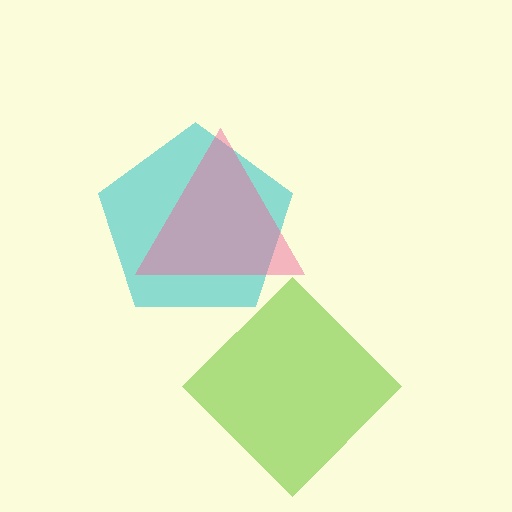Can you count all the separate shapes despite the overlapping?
Yes, there are 3 separate shapes.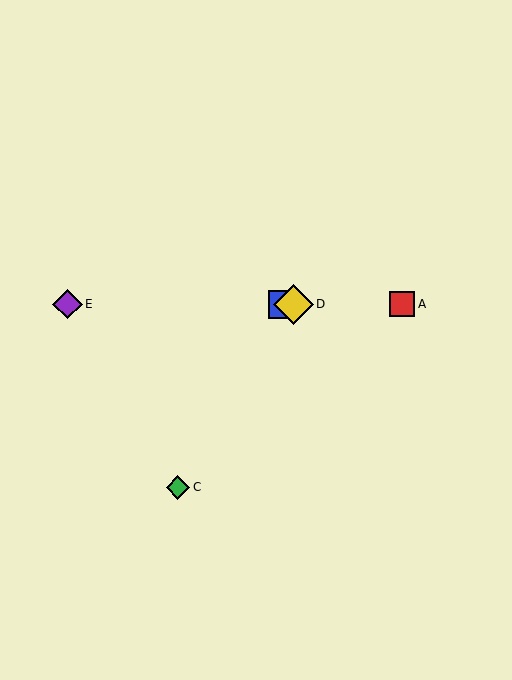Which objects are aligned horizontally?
Objects A, B, D, E are aligned horizontally.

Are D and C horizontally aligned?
No, D is at y≈304 and C is at y≈487.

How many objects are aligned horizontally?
4 objects (A, B, D, E) are aligned horizontally.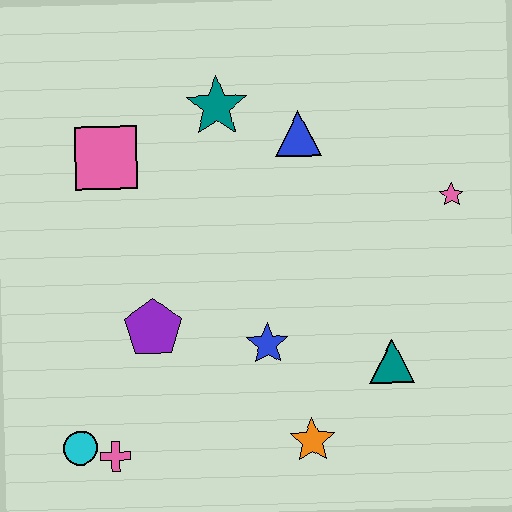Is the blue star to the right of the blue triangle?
No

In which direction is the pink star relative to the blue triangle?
The pink star is to the right of the blue triangle.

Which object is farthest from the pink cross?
The pink star is farthest from the pink cross.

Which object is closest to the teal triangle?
The orange star is closest to the teal triangle.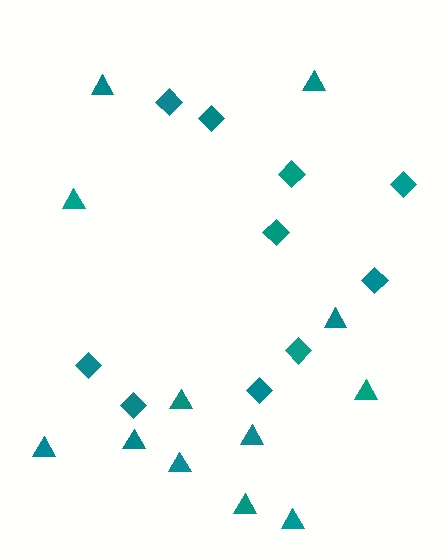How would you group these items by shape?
There are 2 groups: one group of diamonds (10) and one group of triangles (12).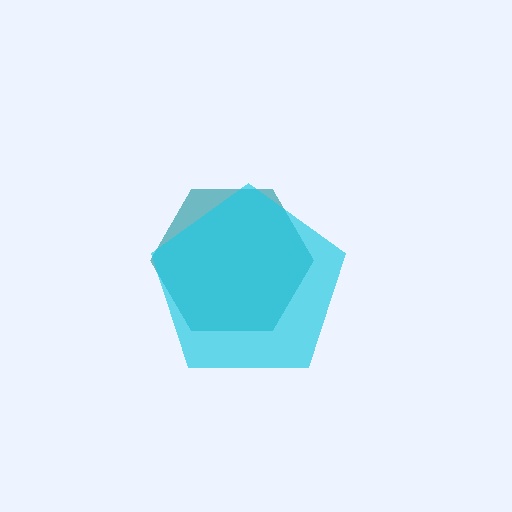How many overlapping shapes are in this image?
There are 2 overlapping shapes in the image.